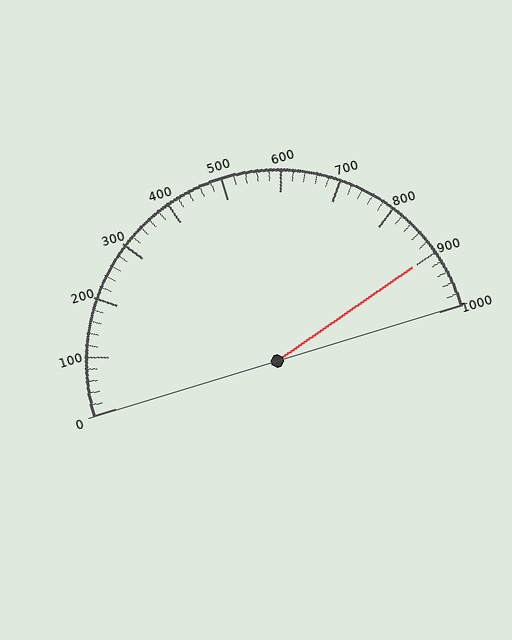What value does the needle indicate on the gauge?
The needle indicates approximately 900.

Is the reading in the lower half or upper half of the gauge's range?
The reading is in the upper half of the range (0 to 1000).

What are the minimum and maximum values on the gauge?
The gauge ranges from 0 to 1000.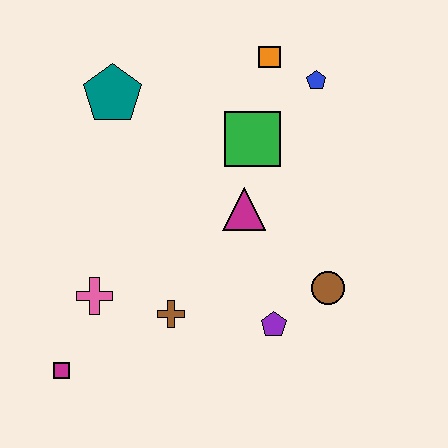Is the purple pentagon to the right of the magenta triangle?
Yes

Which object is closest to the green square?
The magenta triangle is closest to the green square.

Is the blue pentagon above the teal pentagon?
Yes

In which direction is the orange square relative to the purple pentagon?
The orange square is above the purple pentagon.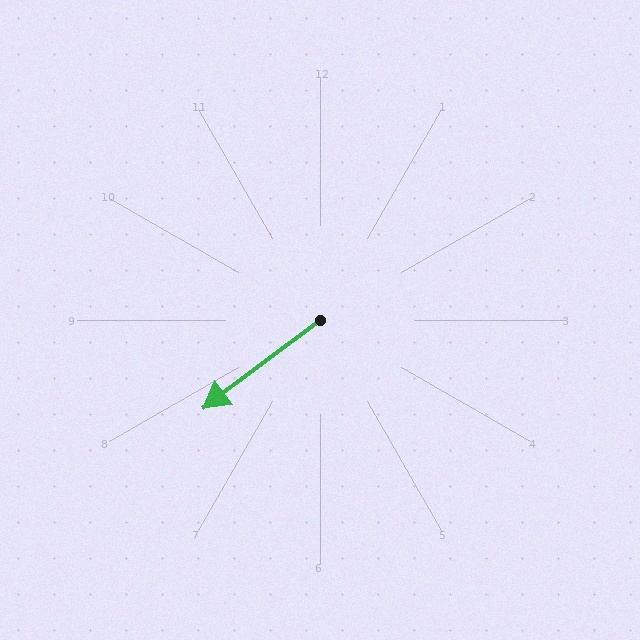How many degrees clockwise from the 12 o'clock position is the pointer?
Approximately 233 degrees.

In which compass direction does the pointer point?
Southwest.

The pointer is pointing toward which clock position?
Roughly 8 o'clock.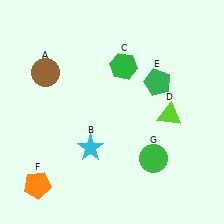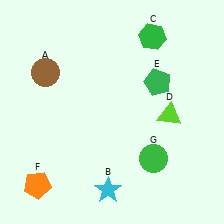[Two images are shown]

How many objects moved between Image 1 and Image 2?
2 objects moved between the two images.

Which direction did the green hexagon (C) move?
The green hexagon (C) moved up.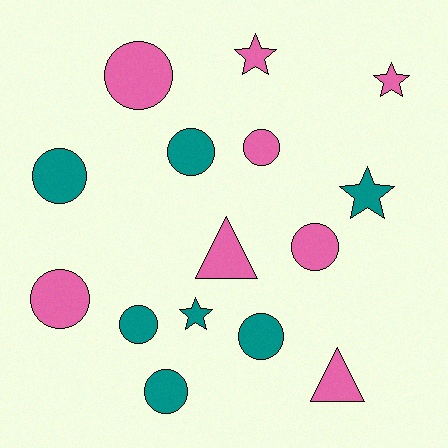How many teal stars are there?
There are 2 teal stars.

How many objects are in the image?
There are 15 objects.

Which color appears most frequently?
Pink, with 8 objects.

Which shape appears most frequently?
Circle, with 9 objects.